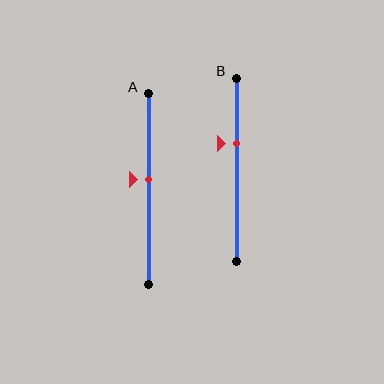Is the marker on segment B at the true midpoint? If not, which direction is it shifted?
No, the marker on segment B is shifted upward by about 15% of the segment length.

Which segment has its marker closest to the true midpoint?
Segment A has its marker closest to the true midpoint.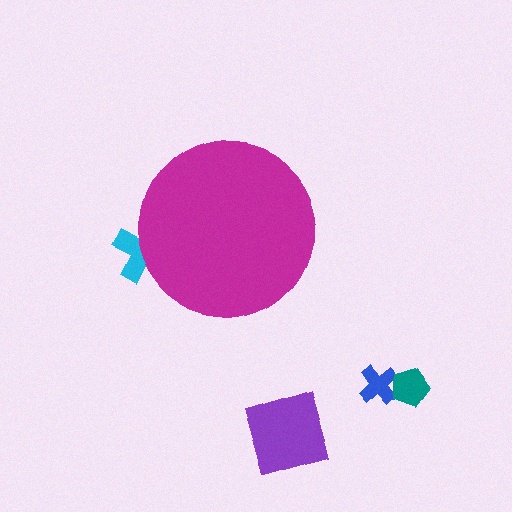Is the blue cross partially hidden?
No, the blue cross is fully visible.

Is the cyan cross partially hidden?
Yes, the cyan cross is partially hidden behind the magenta circle.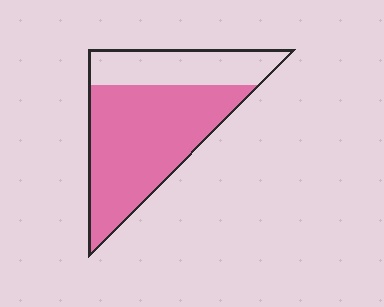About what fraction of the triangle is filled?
About two thirds (2/3).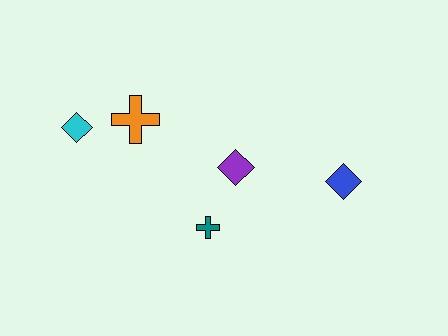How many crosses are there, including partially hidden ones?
There are 2 crosses.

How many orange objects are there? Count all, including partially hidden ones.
There is 1 orange object.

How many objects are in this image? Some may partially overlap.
There are 5 objects.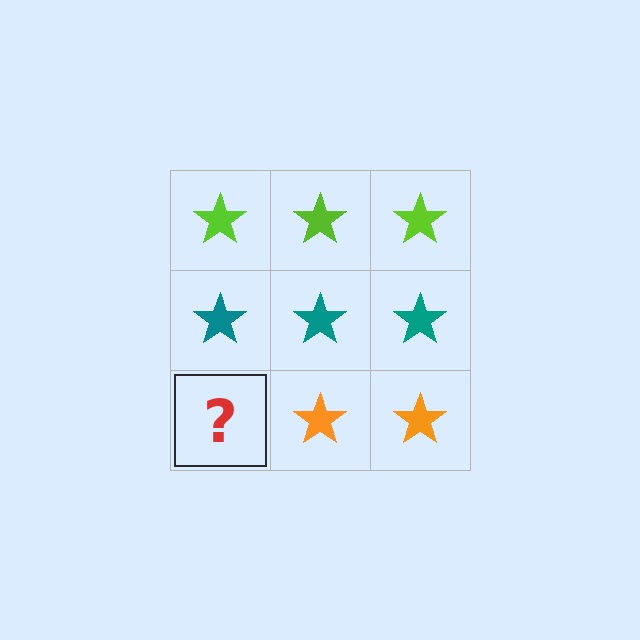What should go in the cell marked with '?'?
The missing cell should contain an orange star.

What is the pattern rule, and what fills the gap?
The rule is that each row has a consistent color. The gap should be filled with an orange star.